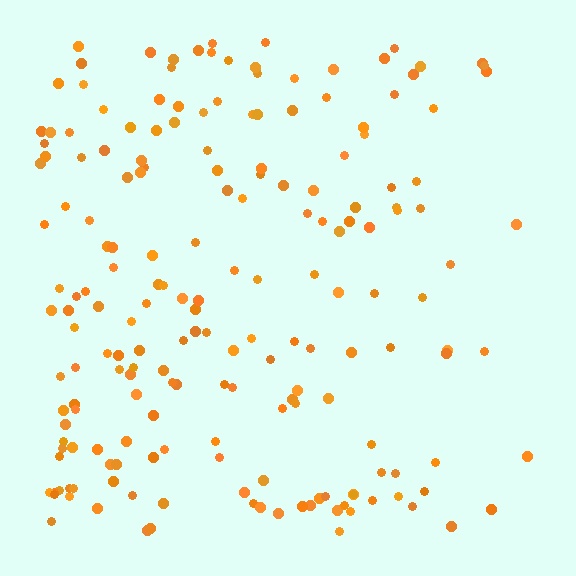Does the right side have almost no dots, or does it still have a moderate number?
Still a moderate number, just noticeably fewer than the left.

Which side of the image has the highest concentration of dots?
The left.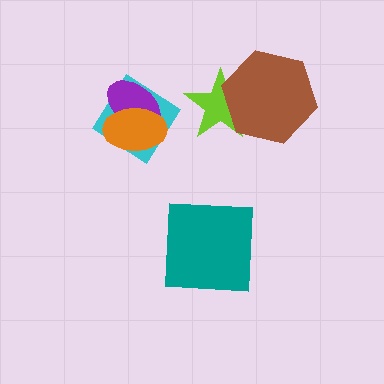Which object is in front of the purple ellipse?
The orange ellipse is in front of the purple ellipse.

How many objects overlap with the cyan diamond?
2 objects overlap with the cyan diamond.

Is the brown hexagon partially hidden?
No, no other shape covers it.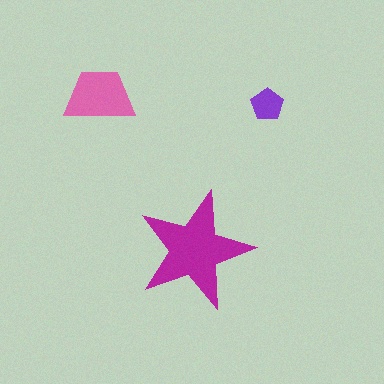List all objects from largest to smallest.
The magenta star, the pink trapezoid, the purple pentagon.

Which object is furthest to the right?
The purple pentagon is rightmost.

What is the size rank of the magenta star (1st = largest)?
1st.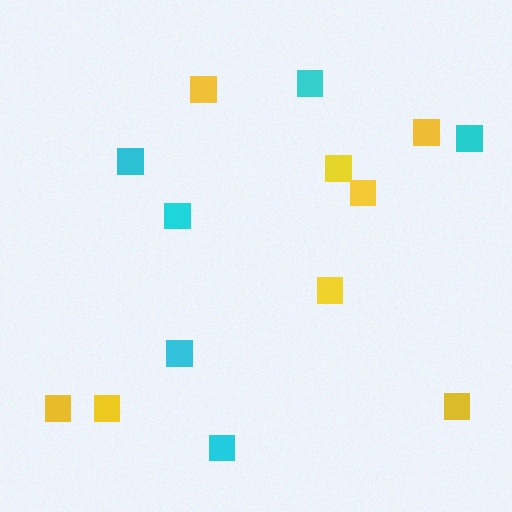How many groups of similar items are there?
There are 2 groups: one group of yellow squares (8) and one group of cyan squares (6).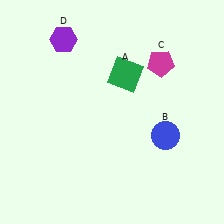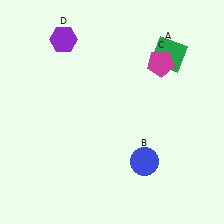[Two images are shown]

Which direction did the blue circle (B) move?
The blue circle (B) moved down.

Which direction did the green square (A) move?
The green square (A) moved right.